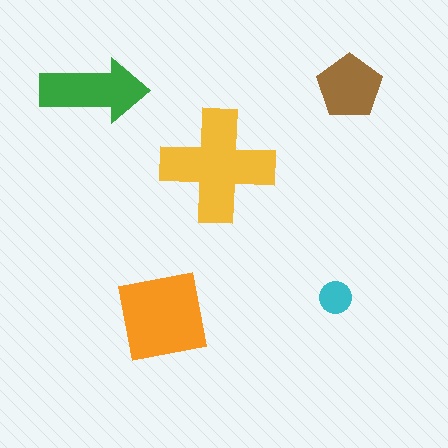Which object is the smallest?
The cyan circle.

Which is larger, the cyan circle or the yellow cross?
The yellow cross.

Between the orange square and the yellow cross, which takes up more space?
The yellow cross.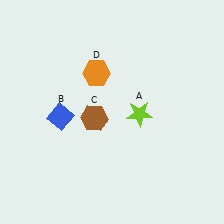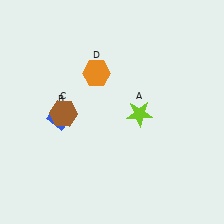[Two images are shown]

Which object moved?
The brown hexagon (C) moved left.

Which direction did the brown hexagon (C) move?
The brown hexagon (C) moved left.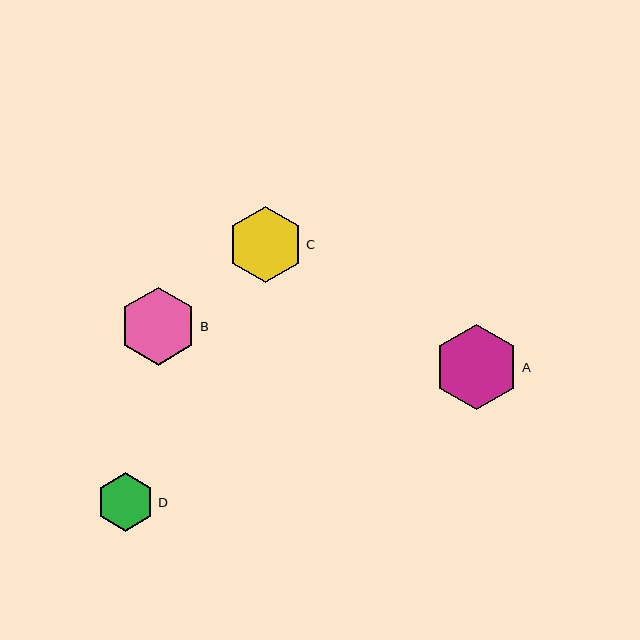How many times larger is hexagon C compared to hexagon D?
Hexagon C is approximately 1.3 times the size of hexagon D.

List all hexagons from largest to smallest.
From largest to smallest: A, B, C, D.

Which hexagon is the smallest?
Hexagon D is the smallest with a size of approximately 58 pixels.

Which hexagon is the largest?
Hexagon A is the largest with a size of approximately 86 pixels.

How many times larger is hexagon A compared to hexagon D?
Hexagon A is approximately 1.5 times the size of hexagon D.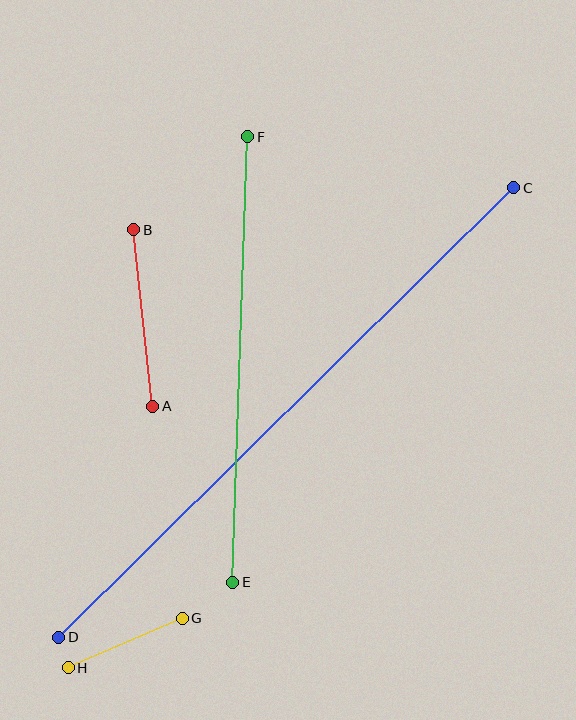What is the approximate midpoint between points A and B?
The midpoint is at approximately (143, 318) pixels.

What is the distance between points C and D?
The distance is approximately 639 pixels.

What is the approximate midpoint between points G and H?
The midpoint is at approximately (125, 643) pixels.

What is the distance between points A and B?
The distance is approximately 178 pixels.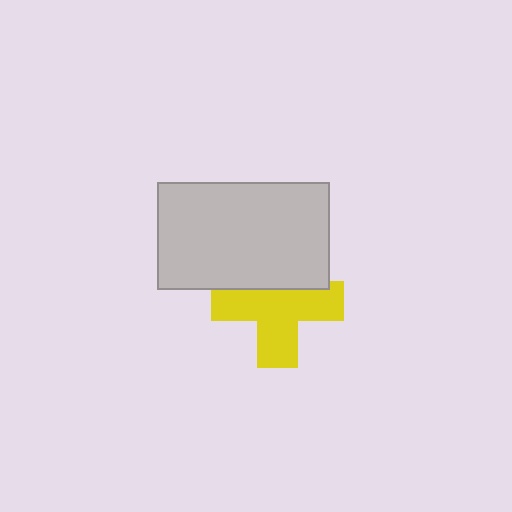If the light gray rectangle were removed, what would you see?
You would see the complete yellow cross.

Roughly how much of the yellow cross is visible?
Most of it is visible (roughly 68%).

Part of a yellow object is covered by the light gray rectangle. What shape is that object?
It is a cross.